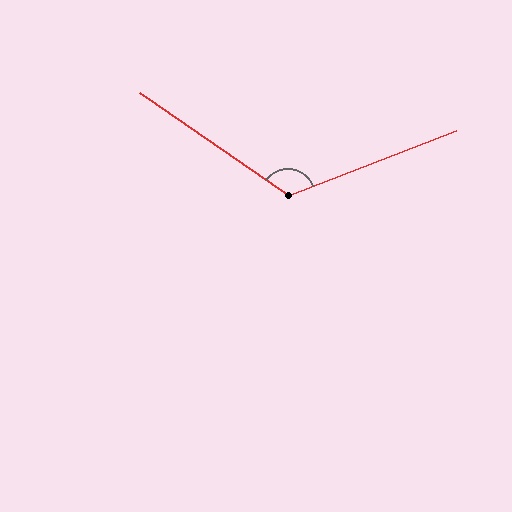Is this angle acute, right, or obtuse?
It is obtuse.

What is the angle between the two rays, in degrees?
Approximately 124 degrees.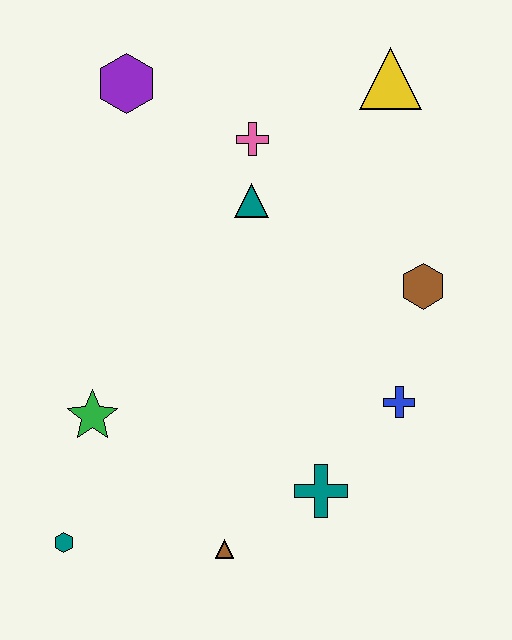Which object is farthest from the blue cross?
The purple hexagon is farthest from the blue cross.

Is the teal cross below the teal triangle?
Yes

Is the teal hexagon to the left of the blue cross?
Yes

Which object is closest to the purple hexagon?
The pink cross is closest to the purple hexagon.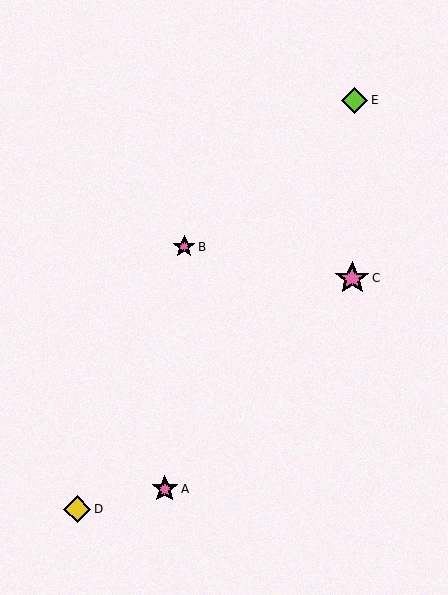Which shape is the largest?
The pink star (labeled C) is the largest.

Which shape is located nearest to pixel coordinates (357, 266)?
The pink star (labeled C) at (352, 278) is nearest to that location.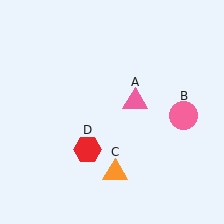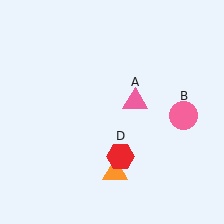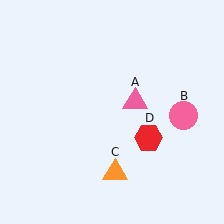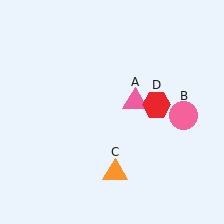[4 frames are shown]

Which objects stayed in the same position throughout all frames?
Pink triangle (object A) and pink circle (object B) and orange triangle (object C) remained stationary.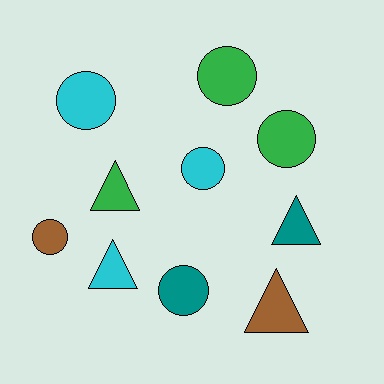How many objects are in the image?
There are 10 objects.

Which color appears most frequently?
Green, with 3 objects.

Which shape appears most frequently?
Circle, with 6 objects.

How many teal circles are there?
There is 1 teal circle.